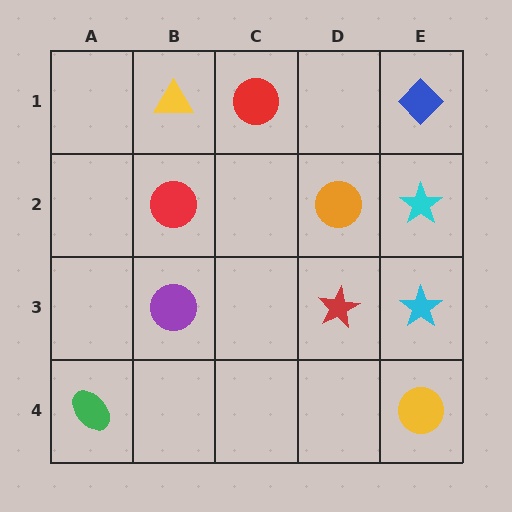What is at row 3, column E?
A cyan star.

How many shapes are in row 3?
3 shapes.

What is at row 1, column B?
A yellow triangle.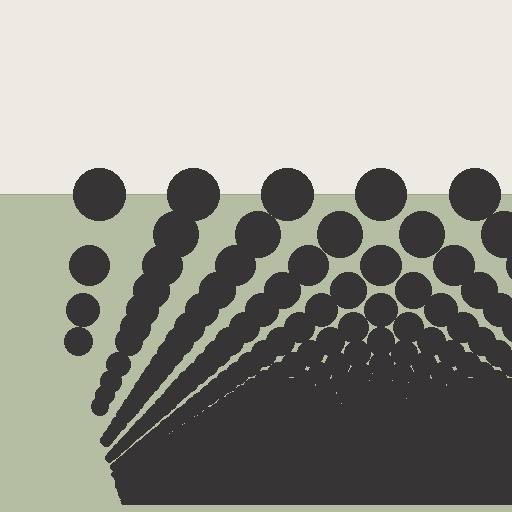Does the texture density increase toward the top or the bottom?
Density increases toward the bottom.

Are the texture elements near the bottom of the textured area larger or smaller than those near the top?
Smaller. The gradient is inverted — elements near the bottom are smaller and denser.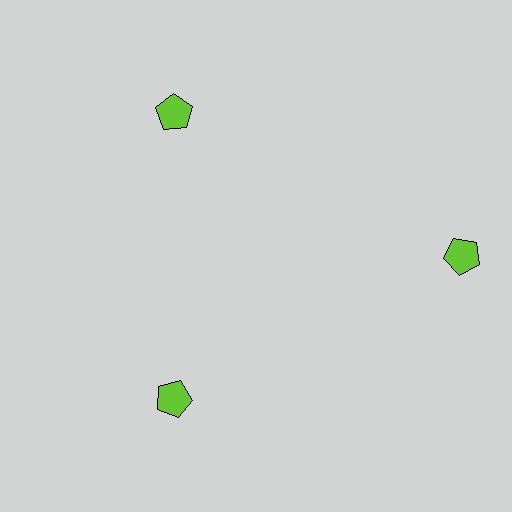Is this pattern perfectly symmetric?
No. The 3 lime pentagons are arranged in a ring, but one element near the 3 o'clock position is pushed outward from the center, breaking the 3-fold rotational symmetry.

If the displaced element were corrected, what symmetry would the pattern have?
It would have 3-fold rotational symmetry — the pattern would map onto itself every 120 degrees.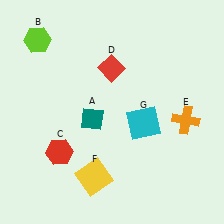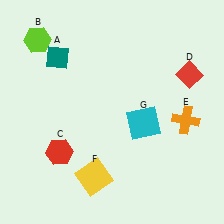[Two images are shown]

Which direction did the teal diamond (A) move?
The teal diamond (A) moved up.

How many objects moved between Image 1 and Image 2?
2 objects moved between the two images.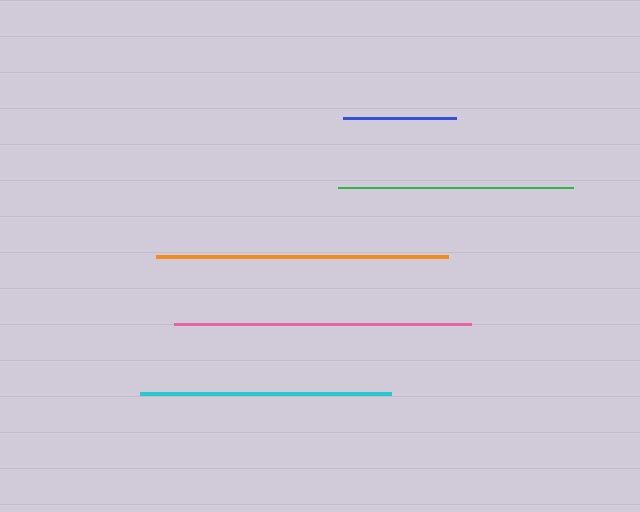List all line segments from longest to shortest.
From longest to shortest: pink, orange, cyan, green, blue.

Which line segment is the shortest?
The blue line is the shortest at approximately 113 pixels.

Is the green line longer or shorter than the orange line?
The orange line is longer than the green line.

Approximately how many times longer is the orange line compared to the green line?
The orange line is approximately 1.2 times the length of the green line.